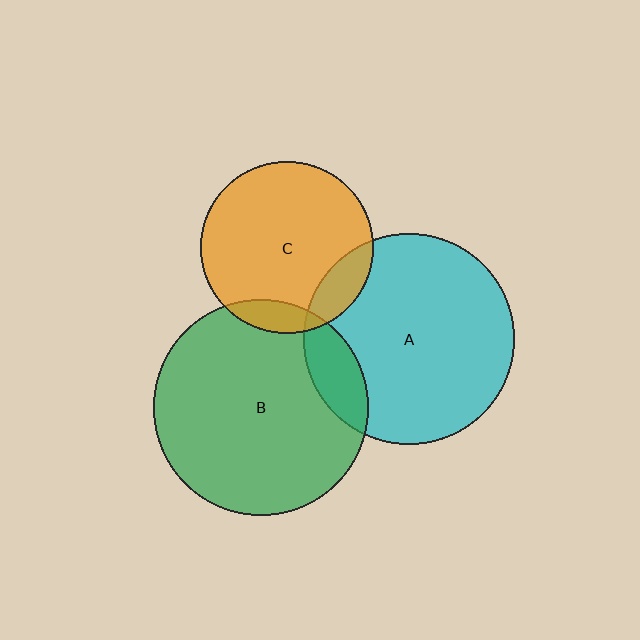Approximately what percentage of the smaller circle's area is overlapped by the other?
Approximately 15%.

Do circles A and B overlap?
Yes.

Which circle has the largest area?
Circle B (green).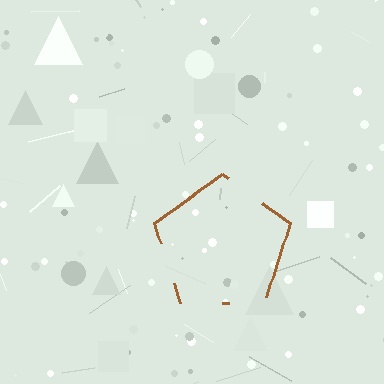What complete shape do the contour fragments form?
The contour fragments form a pentagon.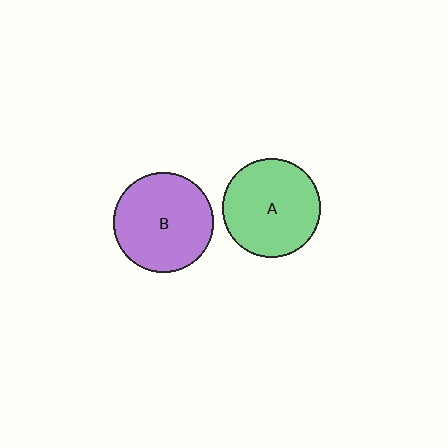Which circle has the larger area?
Circle B (purple).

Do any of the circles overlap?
No, none of the circles overlap.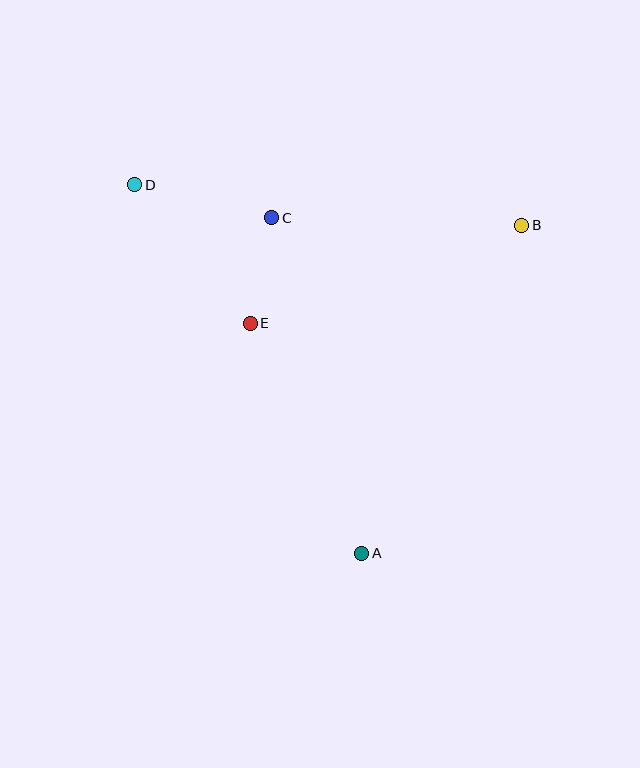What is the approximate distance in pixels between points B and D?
The distance between B and D is approximately 389 pixels.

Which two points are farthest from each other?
Points A and D are farthest from each other.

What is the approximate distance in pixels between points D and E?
The distance between D and E is approximately 180 pixels.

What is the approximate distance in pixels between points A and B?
The distance between A and B is approximately 365 pixels.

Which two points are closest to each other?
Points C and E are closest to each other.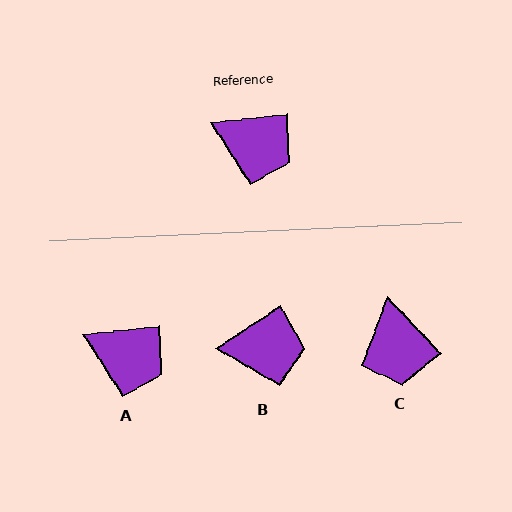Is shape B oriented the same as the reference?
No, it is off by about 26 degrees.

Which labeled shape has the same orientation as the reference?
A.